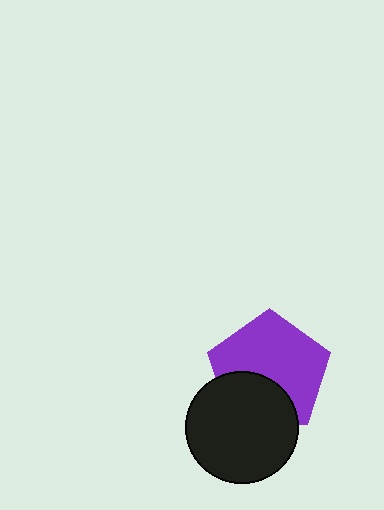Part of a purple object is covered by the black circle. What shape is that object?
It is a pentagon.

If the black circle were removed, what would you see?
You would see the complete purple pentagon.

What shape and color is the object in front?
The object in front is a black circle.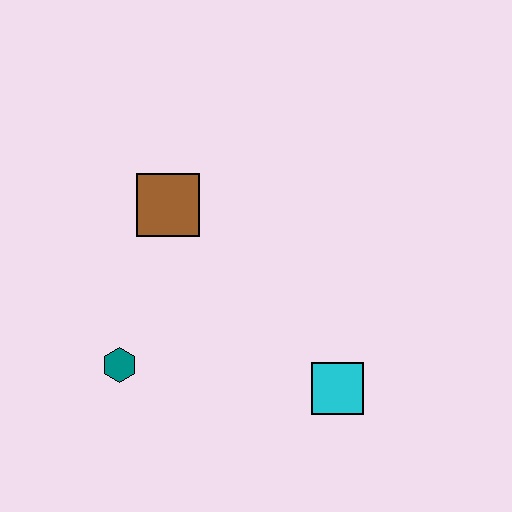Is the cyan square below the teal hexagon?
Yes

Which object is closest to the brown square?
The teal hexagon is closest to the brown square.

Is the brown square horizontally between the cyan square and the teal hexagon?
Yes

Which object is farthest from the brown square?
The cyan square is farthest from the brown square.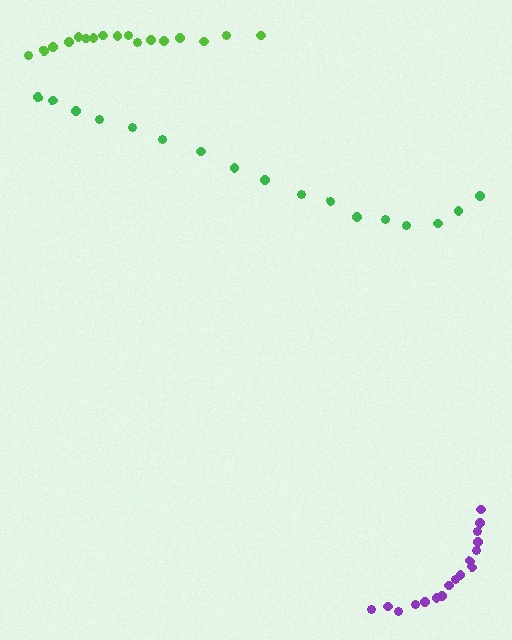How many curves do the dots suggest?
There are 3 distinct paths.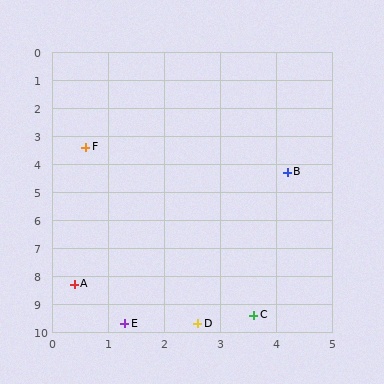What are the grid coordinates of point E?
Point E is at approximately (1.3, 9.7).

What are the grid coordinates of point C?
Point C is at approximately (3.6, 9.4).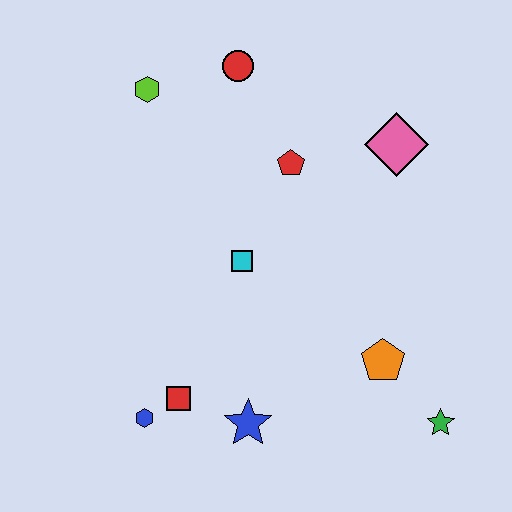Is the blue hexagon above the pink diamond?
No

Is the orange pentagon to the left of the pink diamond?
Yes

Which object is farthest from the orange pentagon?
The lime hexagon is farthest from the orange pentagon.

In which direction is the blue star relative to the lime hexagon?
The blue star is below the lime hexagon.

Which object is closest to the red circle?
The lime hexagon is closest to the red circle.